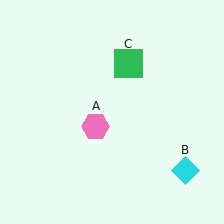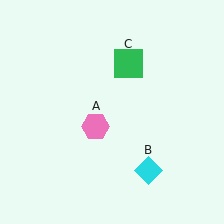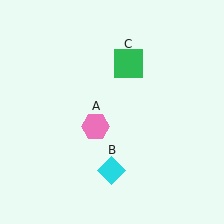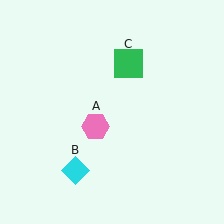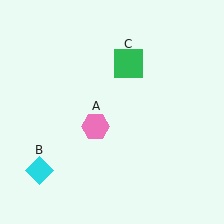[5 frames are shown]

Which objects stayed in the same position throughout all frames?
Pink hexagon (object A) and green square (object C) remained stationary.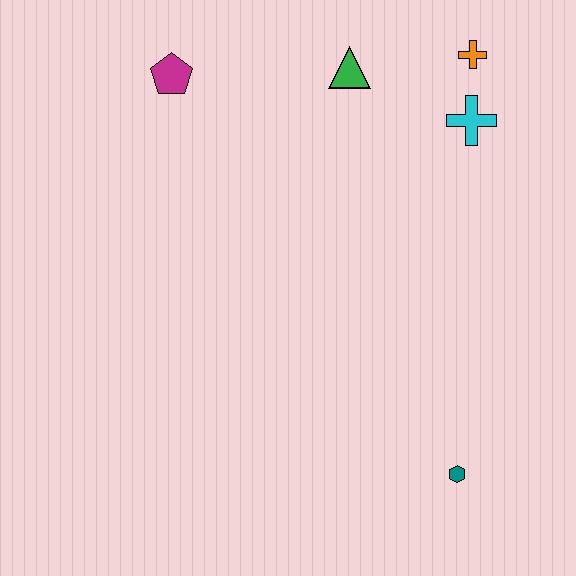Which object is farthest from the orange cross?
The teal hexagon is farthest from the orange cross.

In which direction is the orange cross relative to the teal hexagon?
The orange cross is above the teal hexagon.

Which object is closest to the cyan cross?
The orange cross is closest to the cyan cross.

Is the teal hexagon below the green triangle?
Yes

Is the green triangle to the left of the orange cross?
Yes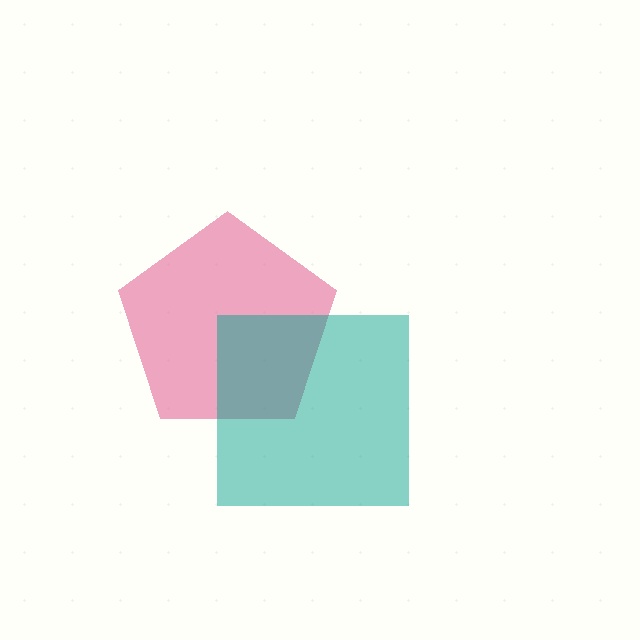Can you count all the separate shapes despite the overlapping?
Yes, there are 2 separate shapes.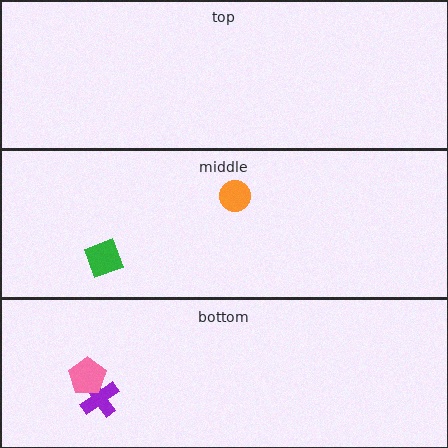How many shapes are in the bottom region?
2.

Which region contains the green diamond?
The middle region.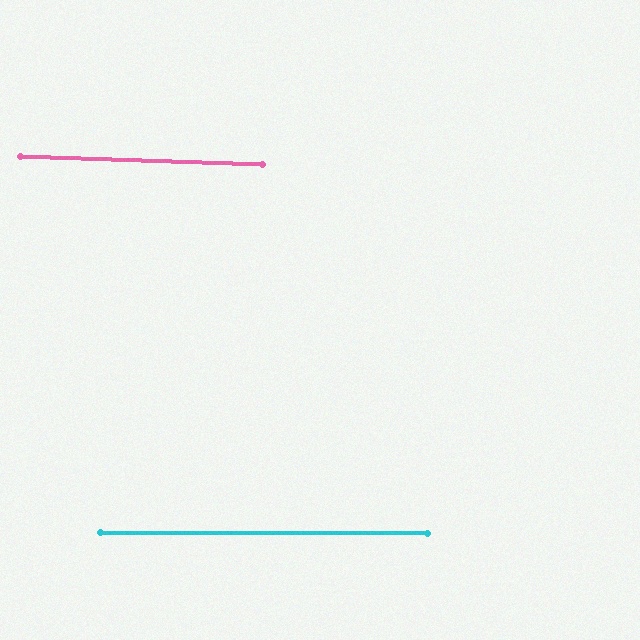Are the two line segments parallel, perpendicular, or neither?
Parallel — their directions differ by only 1.9°.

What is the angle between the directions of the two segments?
Approximately 2 degrees.